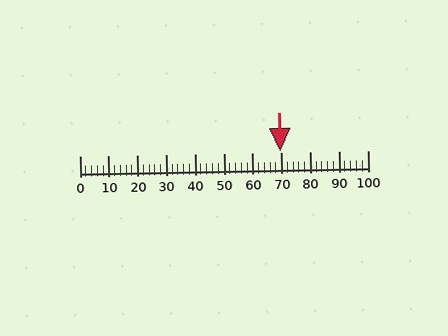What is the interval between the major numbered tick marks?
The major tick marks are spaced 10 units apart.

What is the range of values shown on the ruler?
The ruler shows values from 0 to 100.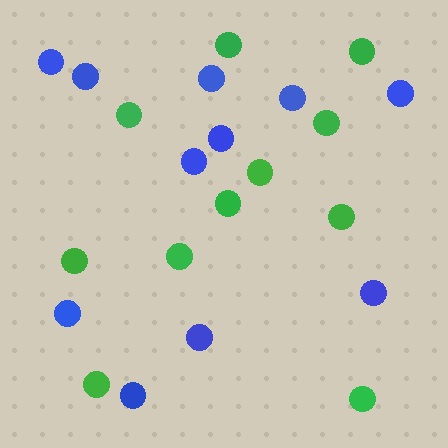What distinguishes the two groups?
There are 2 groups: one group of green circles (11) and one group of blue circles (11).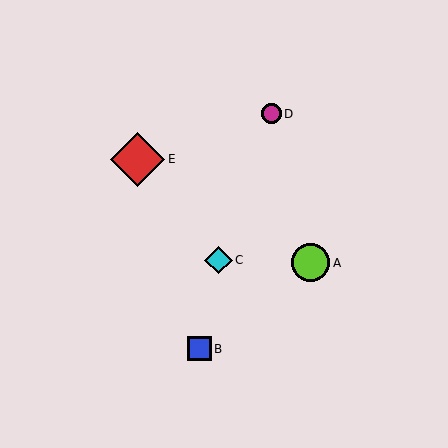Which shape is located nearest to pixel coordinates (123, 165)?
The red diamond (labeled E) at (137, 159) is nearest to that location.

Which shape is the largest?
The red diamond (labeled E) is the largest.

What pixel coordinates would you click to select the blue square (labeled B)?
Click at (199, 349) to select the blue square B.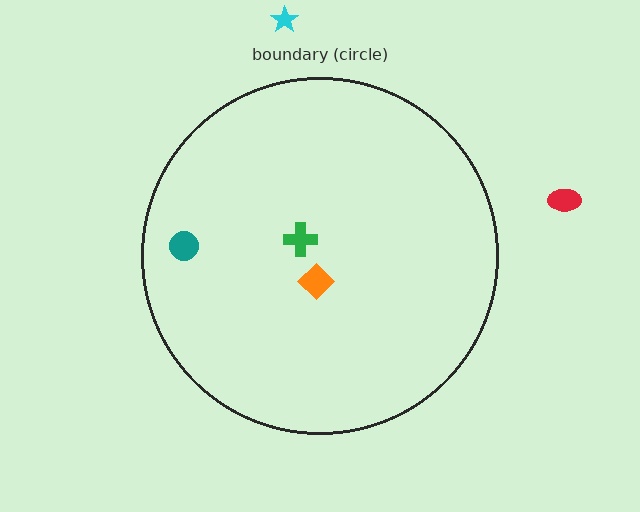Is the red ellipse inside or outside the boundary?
Outside.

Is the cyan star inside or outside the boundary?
Outside.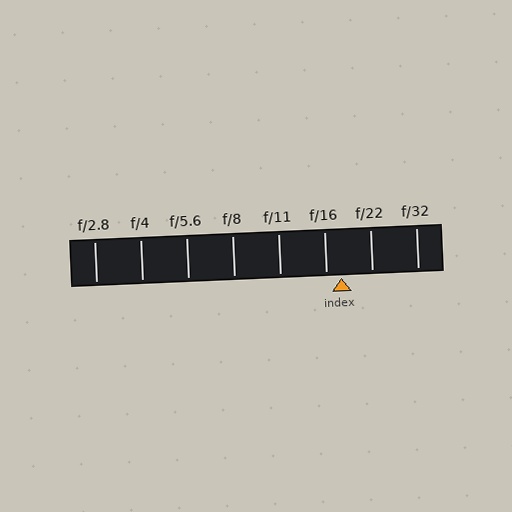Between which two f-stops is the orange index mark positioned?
The index mark is between f/16 and f/22.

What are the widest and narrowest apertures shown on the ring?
The widest aperture shown is f/2.8 and the narrowest is f/32.